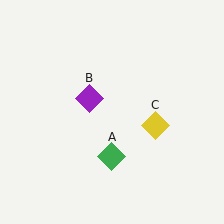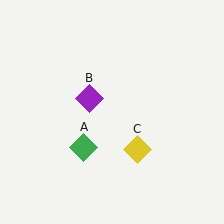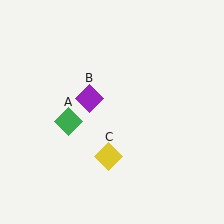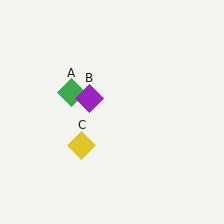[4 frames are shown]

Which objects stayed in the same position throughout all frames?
Purple diamond (object B) remained stationary.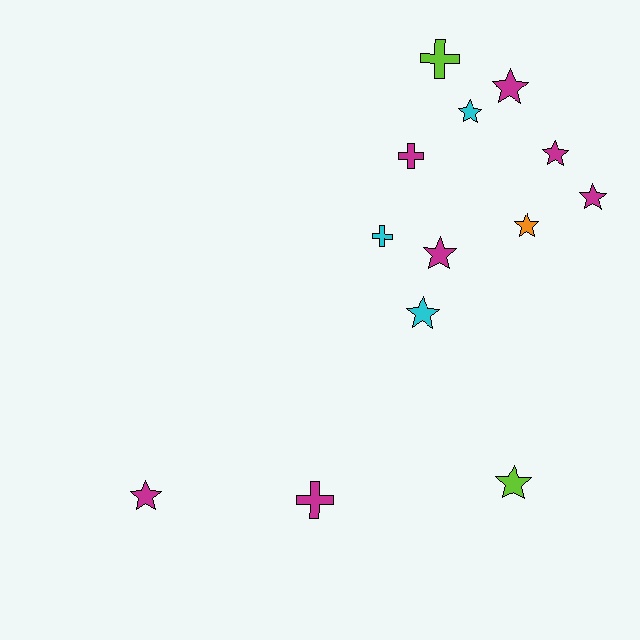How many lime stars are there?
There is 1 lime star.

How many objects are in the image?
There are 13 objects.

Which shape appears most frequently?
Star, with 9 objects.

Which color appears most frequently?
Magenta, with 7 objects.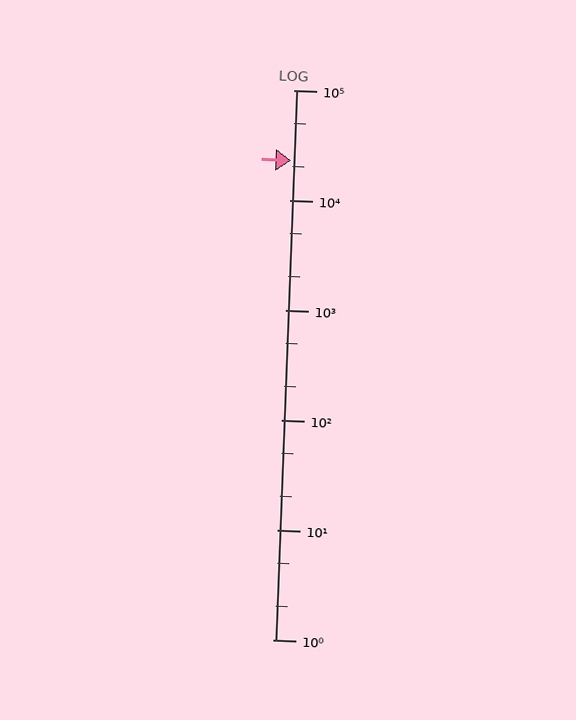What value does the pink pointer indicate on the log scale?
The pointer indicates approximately 23000.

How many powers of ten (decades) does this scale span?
The scale spans 5 decades, from 1 to 100000.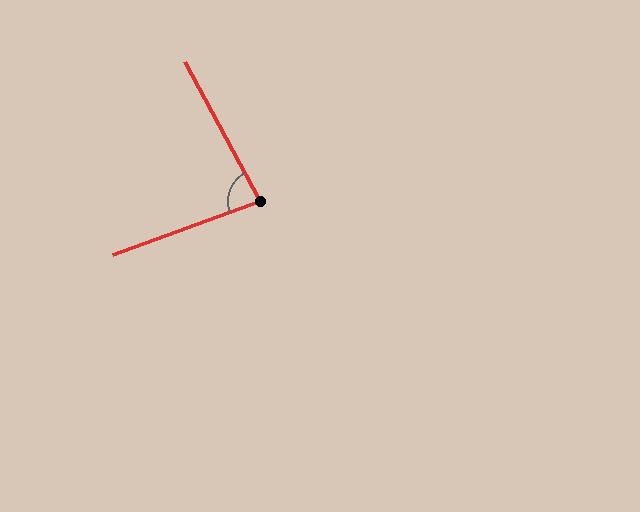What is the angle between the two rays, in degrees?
Approximately 82 degrees.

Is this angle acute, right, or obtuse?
It is acute.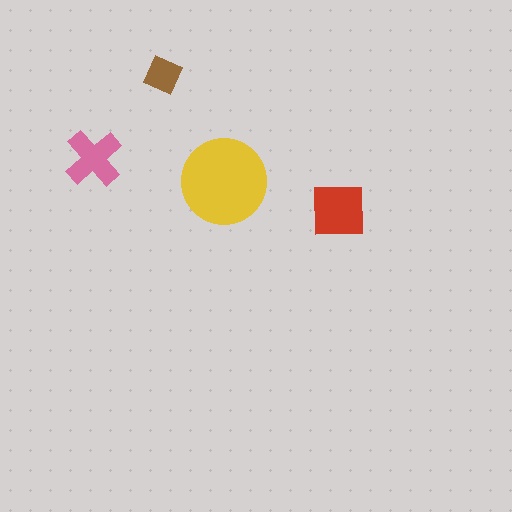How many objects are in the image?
There are 4 objects in the image.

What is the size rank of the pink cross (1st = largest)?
3rd.